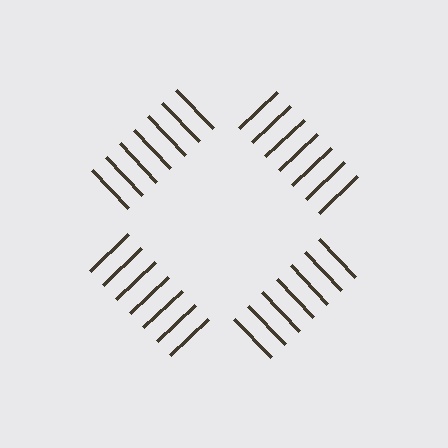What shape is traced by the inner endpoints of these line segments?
An illusory square — the line segments terminate on its edges but no continuous stroke is drawn.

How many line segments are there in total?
28 — 7 along each of the 4 edges.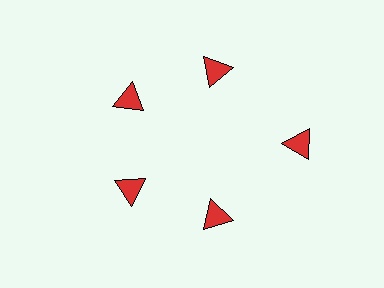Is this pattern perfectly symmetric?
No. The 5 red triangles are arranged in a ring, but one element near the 3 o'clock position is pushed outward from the center, breaking the 5-fold rotational symmetry.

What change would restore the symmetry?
The symmetry would be restored by moving it inward, back onto the ring so that all 5 triangles sit at equal angles and equal distance from the center.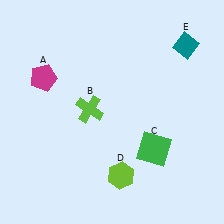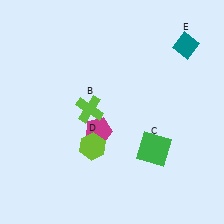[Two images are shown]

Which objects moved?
The objects that moved are: the magenta pentagon (A), the lime hexagon (D).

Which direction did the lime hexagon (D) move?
The lime hexagon (D) moved up.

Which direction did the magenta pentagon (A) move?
The magenta pentagon (A) moved right.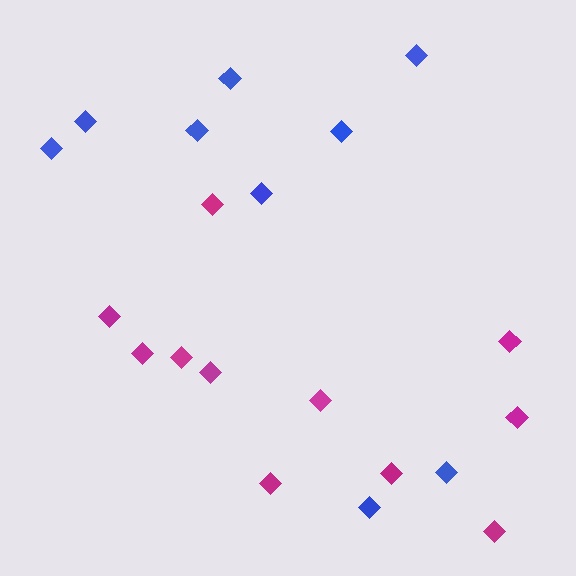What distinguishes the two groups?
There are 2 groups: one group of blue diamonds (9) and one group of magenta diamonds (11).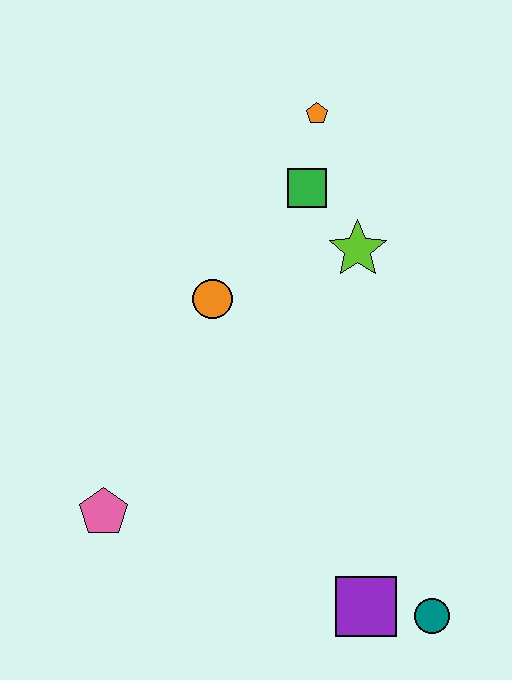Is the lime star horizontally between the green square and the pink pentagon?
No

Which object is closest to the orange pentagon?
The green square is closest to the orange pentagon.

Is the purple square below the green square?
Yes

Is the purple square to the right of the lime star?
Yes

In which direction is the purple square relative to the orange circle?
The purple square is below the orange circle.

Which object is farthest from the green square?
The teal circle is farthest from the green square.